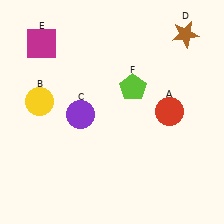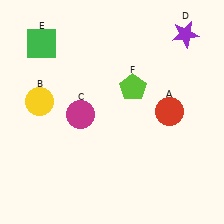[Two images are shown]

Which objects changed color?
C changed from purple to magenta. D changed from brown to purple. E changed from magenta to green.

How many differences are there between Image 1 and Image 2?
There are 3 differences between the two images.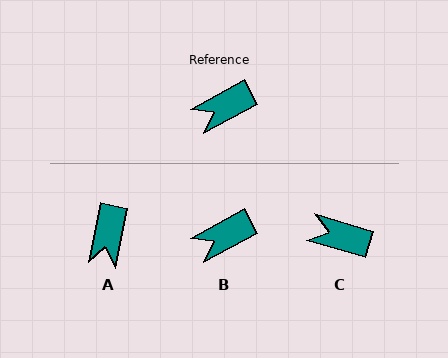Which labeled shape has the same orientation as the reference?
B.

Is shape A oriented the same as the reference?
No, it is off by about 49 degrees.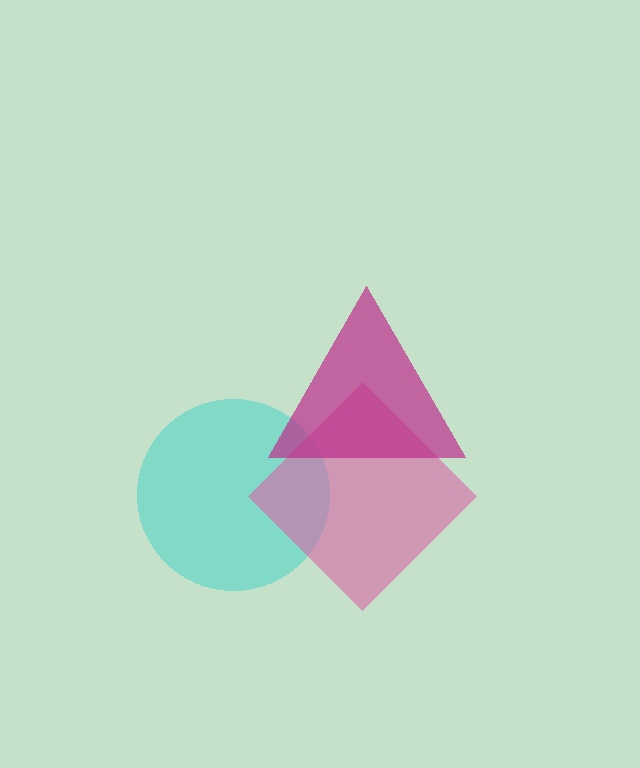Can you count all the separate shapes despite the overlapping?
Yes, there are 3 separate shapes.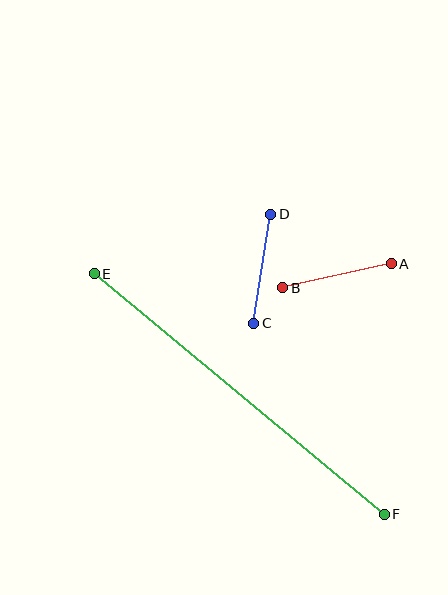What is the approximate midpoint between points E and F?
The midpoint is at approximately (239, 394) pixels.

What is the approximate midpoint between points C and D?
The midpoint is at approximately (262, 269) pixels.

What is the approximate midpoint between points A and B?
The midpoint is at approximately (337, 276) pixels.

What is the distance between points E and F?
The distance is approximately 377 pixels.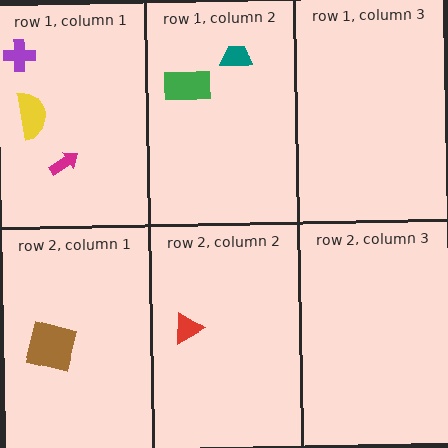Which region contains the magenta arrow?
The row 1, column 1 region.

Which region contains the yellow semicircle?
The row 1, column 1 region.